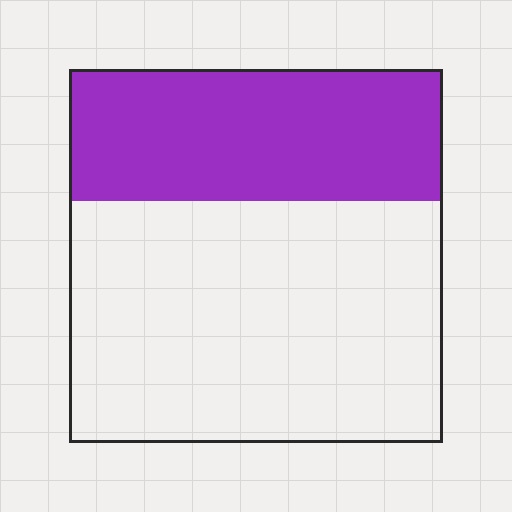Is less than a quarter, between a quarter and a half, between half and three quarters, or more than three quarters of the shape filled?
Between a quarter and a half.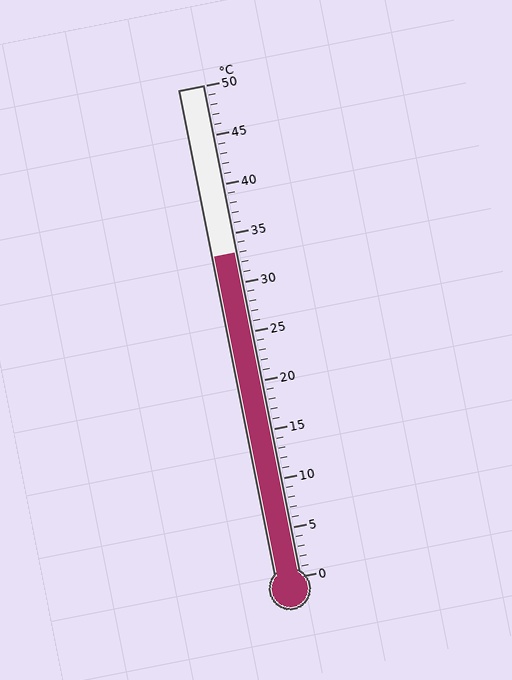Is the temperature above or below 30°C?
The temperature is above 30°C.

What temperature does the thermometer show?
The thermometer shows approximately 33°C.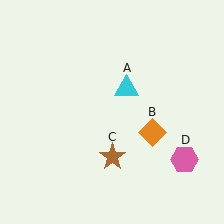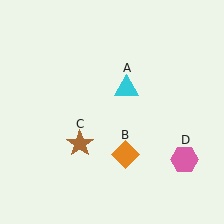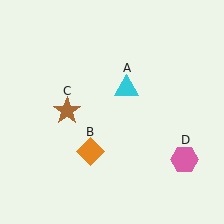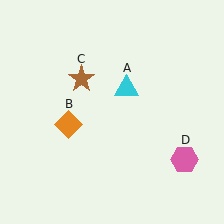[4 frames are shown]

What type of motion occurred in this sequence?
The orange diamond (object B), brown star (object C) rotated clockwise around the center of the scene.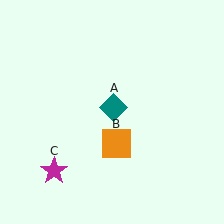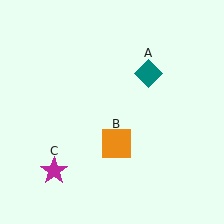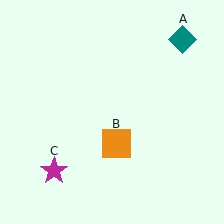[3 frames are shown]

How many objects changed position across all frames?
1 object changed position: teal diamond (object A).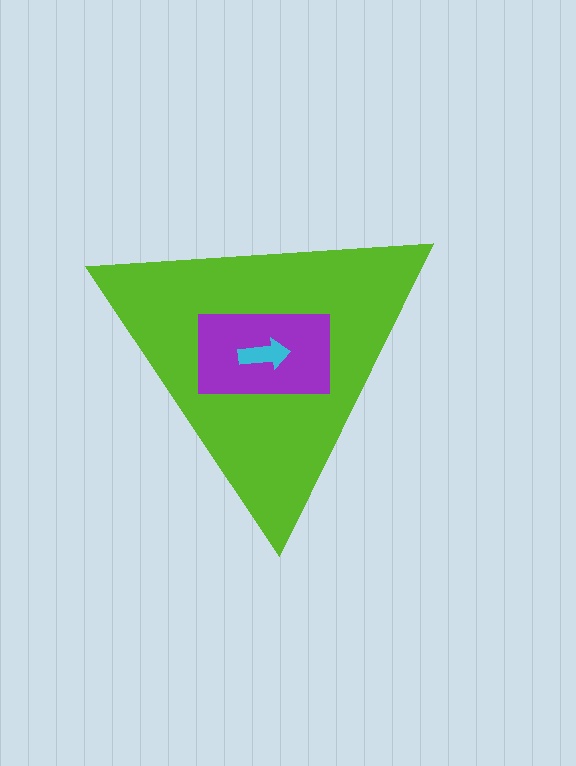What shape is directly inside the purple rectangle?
The cyan arrow.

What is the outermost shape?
The lime triangle.